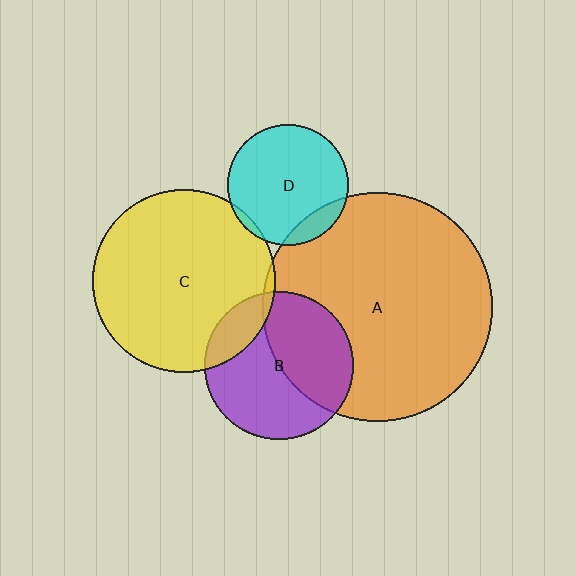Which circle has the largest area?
Circle A (orange).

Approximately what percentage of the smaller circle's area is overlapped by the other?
Approximately 5%.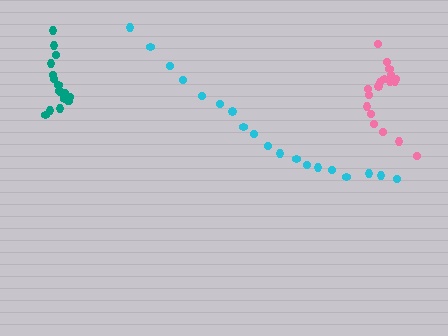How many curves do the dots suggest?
There are 3 distinct paths.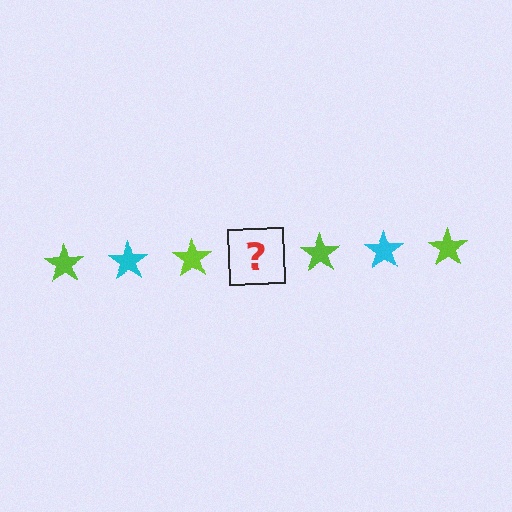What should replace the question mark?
The question mark should be replaced with a cyan star.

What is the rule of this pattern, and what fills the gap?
The rule is that the pattern cycles through lime, cyan stars. The gap should be filled with a cyan star.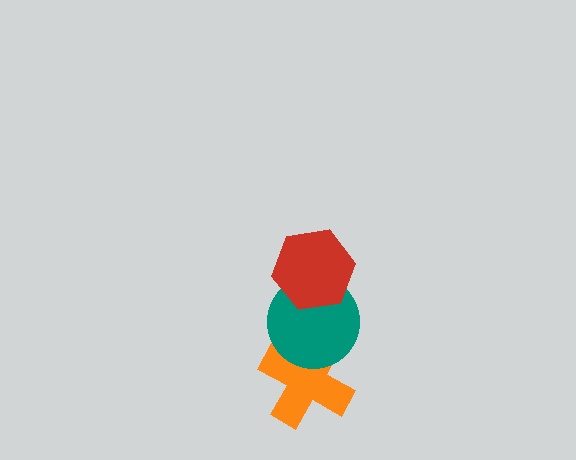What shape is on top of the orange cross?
The teal circle is on top of the orange cross.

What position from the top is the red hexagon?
The red hexagon is 1st from the top.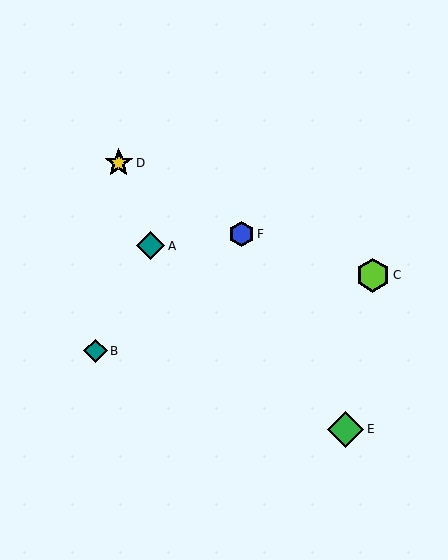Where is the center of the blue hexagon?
The center of the blue hexagon is at (241, 234).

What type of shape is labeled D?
Shape D is a yellow star.